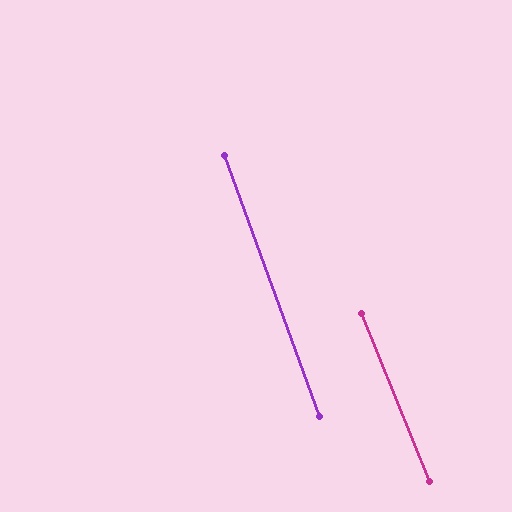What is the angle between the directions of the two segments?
Approximately 2 degrees.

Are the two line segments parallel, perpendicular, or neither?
Parallel — their directions differ by only 1.7°.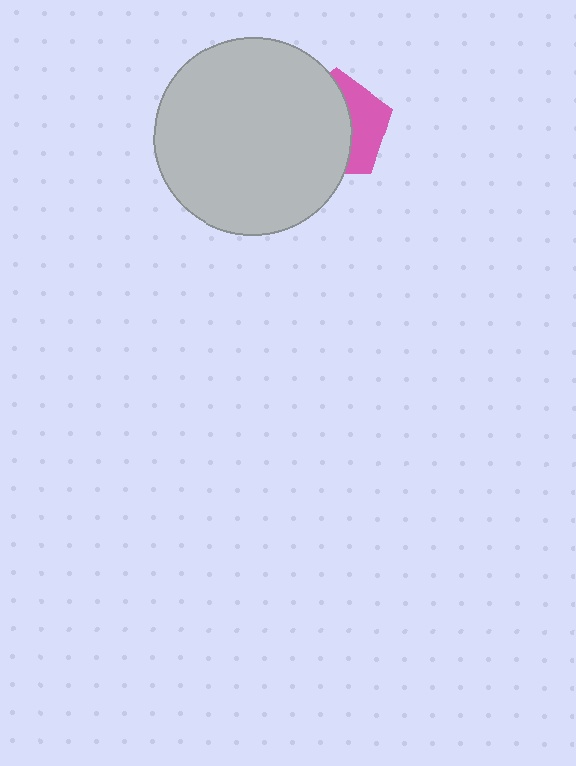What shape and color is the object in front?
The object in front is a light gray circle.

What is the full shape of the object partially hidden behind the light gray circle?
The partially hidden object is a pink pentagon.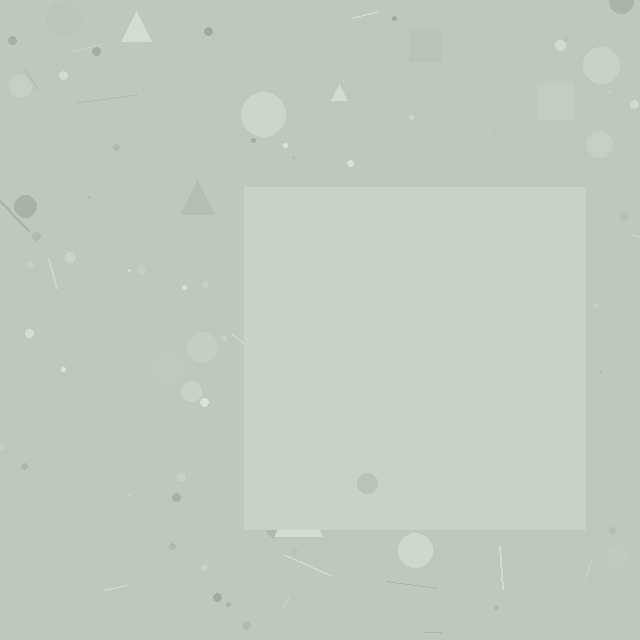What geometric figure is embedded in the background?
A square is embedded in the background.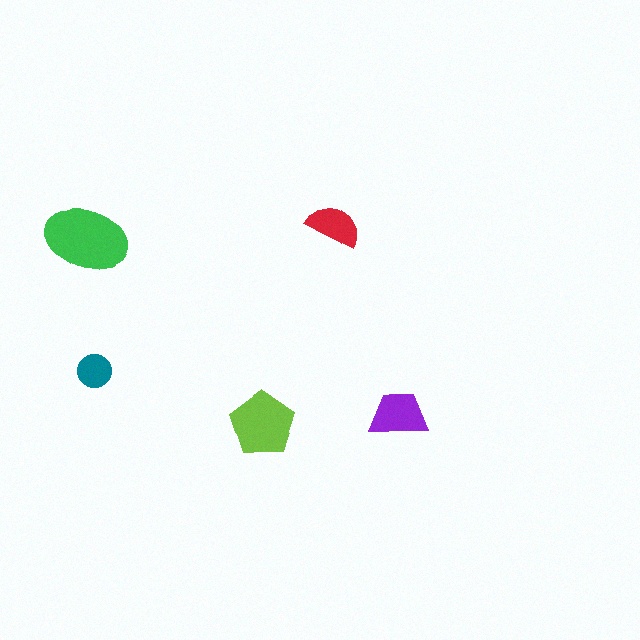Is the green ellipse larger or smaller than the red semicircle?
Larger.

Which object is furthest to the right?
The purple trapezoid is rightmost.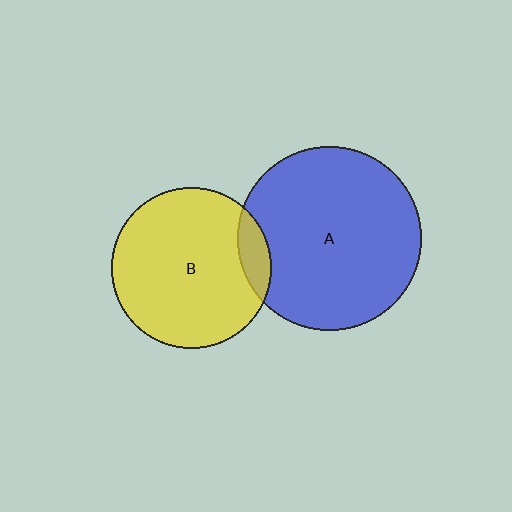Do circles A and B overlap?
Yes.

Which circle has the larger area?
Circle A (blue).